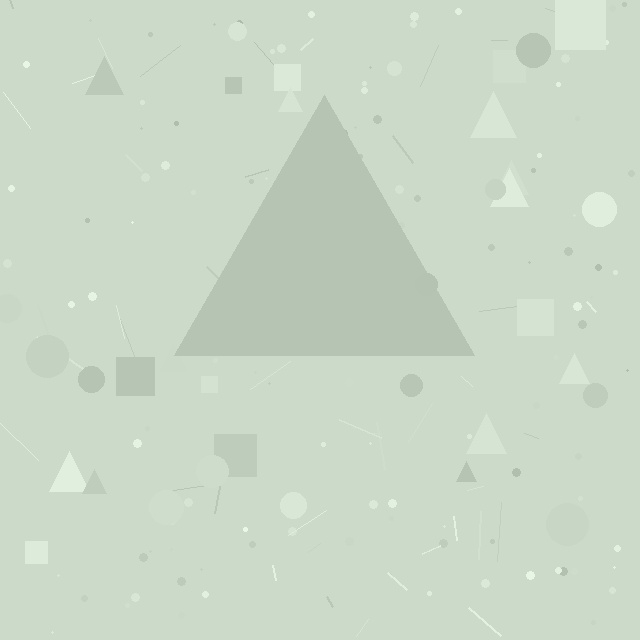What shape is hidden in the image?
A triangle is hidden in the image.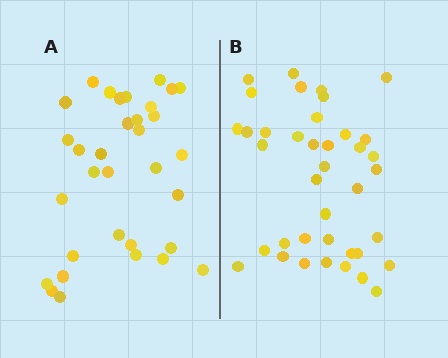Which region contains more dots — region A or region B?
Region B (the right region) has more dots.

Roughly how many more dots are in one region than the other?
Region B has about 6 more dots than region A.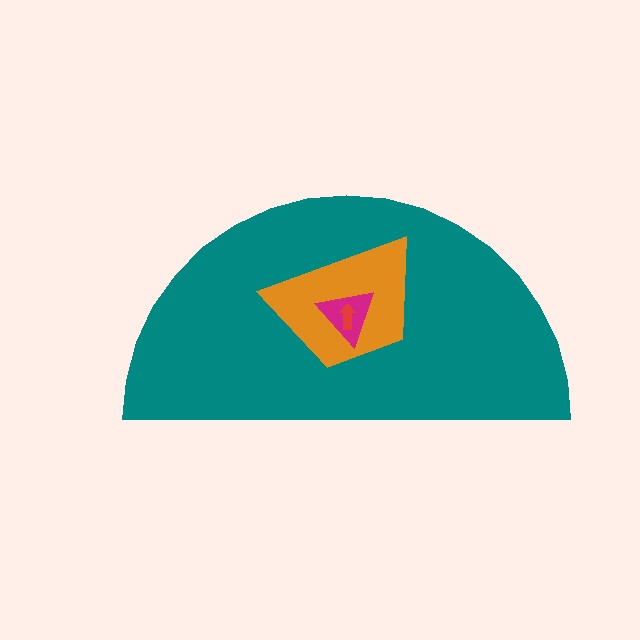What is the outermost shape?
The teal semicircle.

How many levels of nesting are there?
4.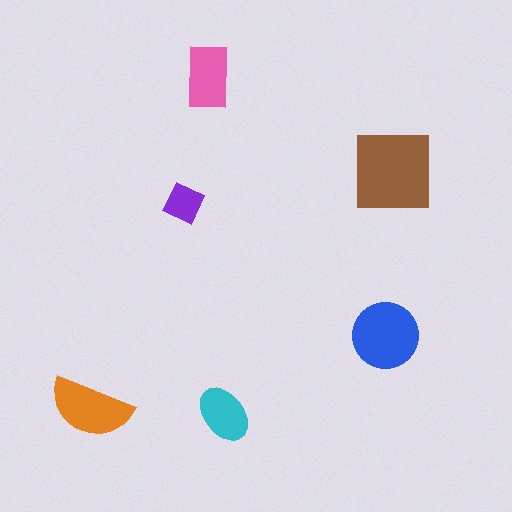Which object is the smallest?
The purple diamond.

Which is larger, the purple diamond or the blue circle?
The blue circle.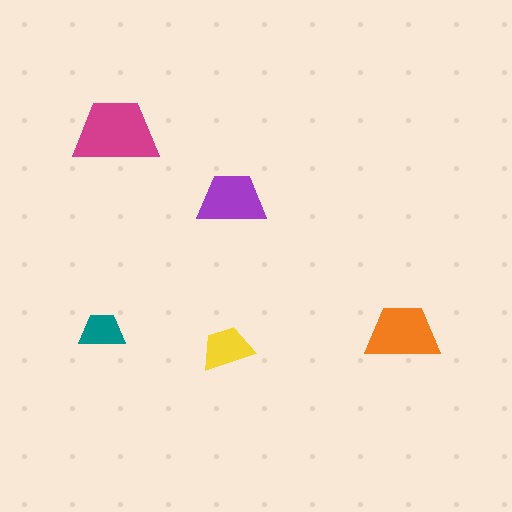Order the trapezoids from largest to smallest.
the magenta one, the orange one, the purple one, the yellow one, the teal one.